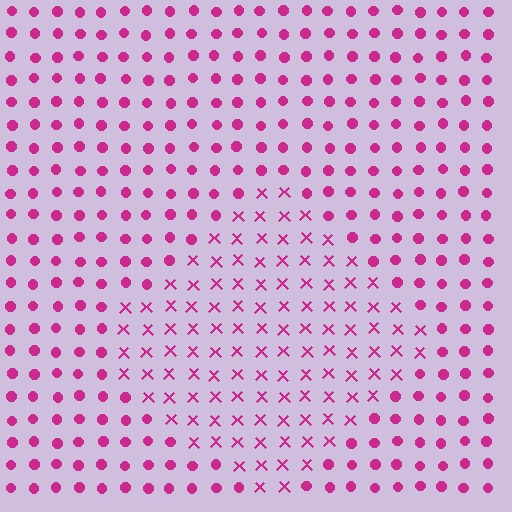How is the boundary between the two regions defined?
The boundary is defined by a change in element shape: X marks inside vs. circles outside. All elements share the same color and spacing.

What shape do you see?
I see a diamond.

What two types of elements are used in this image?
The image uses X marks inside the diamond region and circles outside it.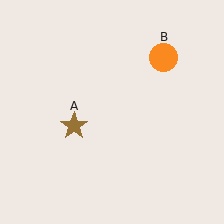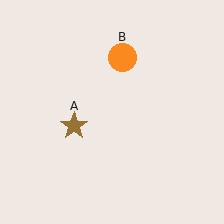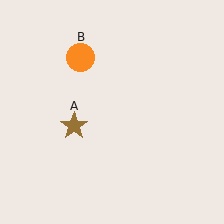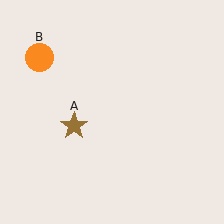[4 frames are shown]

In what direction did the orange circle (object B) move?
The orange circle (object B) moved left.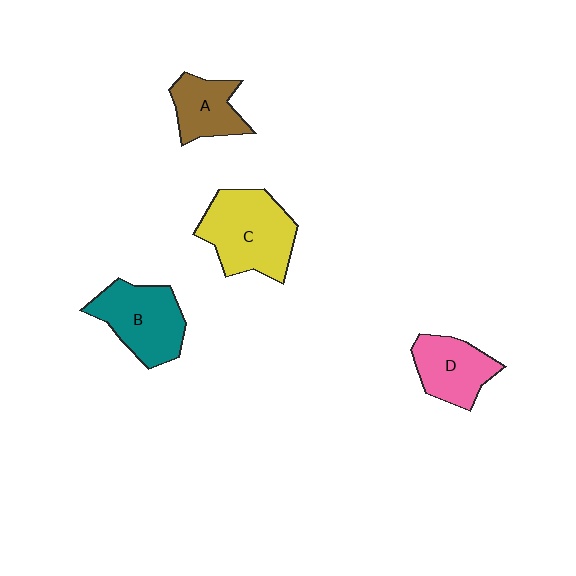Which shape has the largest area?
Shape C (yellow).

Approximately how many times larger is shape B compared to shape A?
Approximately 1.5 times.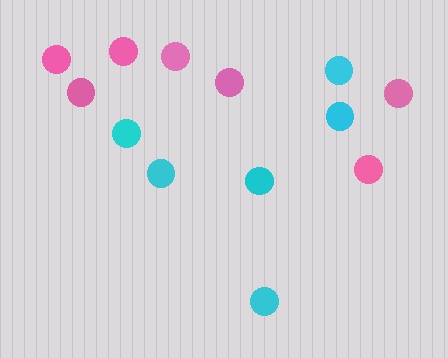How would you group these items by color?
There are 2 groups: one group of cyan circles (6) and one group of pink circles (7).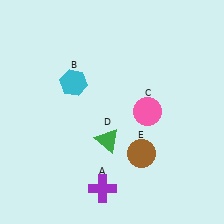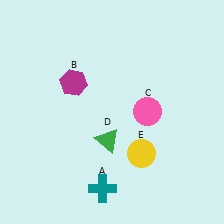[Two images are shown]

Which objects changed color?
A changed from purple to teal. B changed from cyan to magenta. E changed from brown to yellow.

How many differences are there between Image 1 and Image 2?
There are 3 differences between the two images.